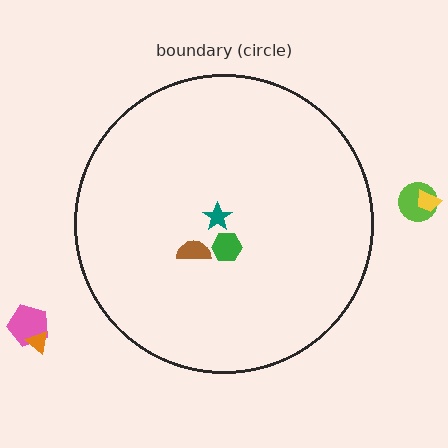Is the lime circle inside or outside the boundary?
Outside.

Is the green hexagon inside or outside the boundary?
Inside.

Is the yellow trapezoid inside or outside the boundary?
Outside.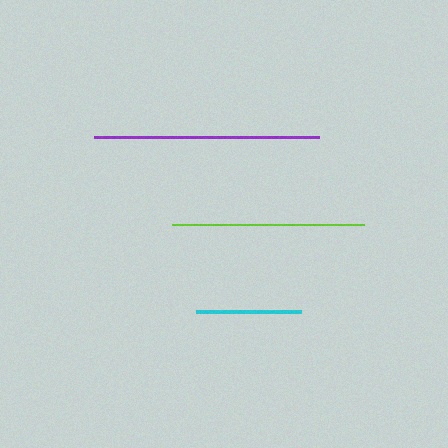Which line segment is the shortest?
The cyan line is the shortest at approximately 104 pixels.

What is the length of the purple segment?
The purple segment is approximately 225 pixels long.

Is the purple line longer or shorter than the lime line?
The purple line is longer than the lime line.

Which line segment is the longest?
The purple line is the longest at approximately 225 pixels.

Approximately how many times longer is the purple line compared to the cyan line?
The purple line is approximately 2.2 times the length of the cyan line.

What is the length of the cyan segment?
The cyan segment is approximately 104 pixels long.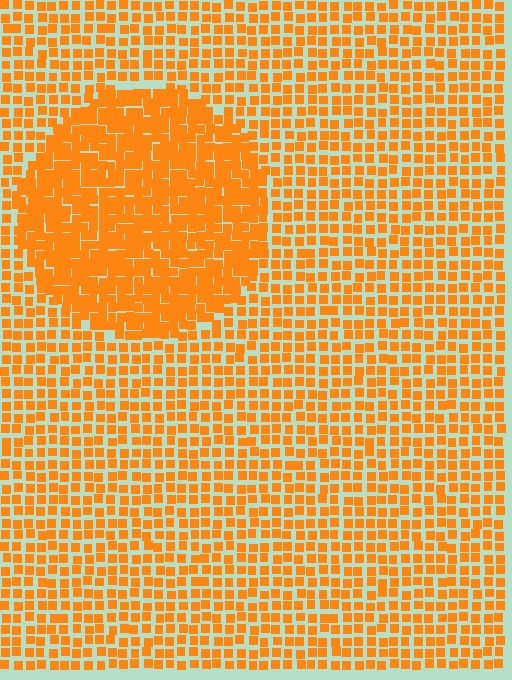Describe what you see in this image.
The image contains small orange elements arranged at two different densities. A circle-shaped region is visible where the elements are more densely packed than the surrounding area.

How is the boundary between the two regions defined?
The boundary is defined by a change in element density (approximately 1.7x ratio). All elements are the same color, size, and shape.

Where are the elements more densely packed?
The elements are more densely packed inside the circle boundary.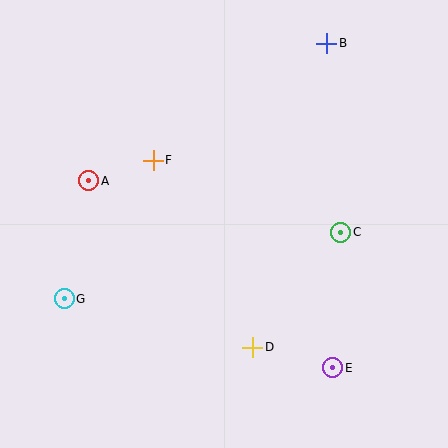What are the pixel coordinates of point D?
Point D is at (253, 347).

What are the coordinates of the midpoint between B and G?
The midpoint between B and G is at (195, 171).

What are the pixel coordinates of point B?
Point B is at (327, 43).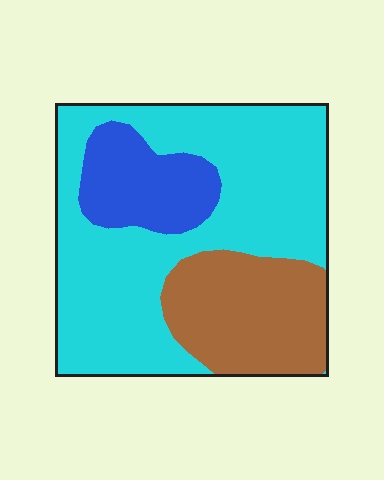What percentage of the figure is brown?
Brown takes up about one quarter (1/4) of the figure.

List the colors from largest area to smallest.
From largest to smallest: cyan, brown, blue.